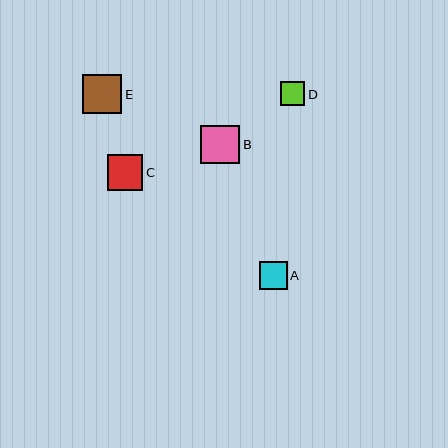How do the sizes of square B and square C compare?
Square B and square C are approximately the same size.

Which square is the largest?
Square E is the largest with a size of approximately 39 pixels.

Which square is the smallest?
Square D is the smallest with a size of approximately 24 pixels.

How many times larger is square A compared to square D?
Square A is approximately 1.2 times the size of square D.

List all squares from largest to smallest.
From largest to smallest: E, B, C, A, D.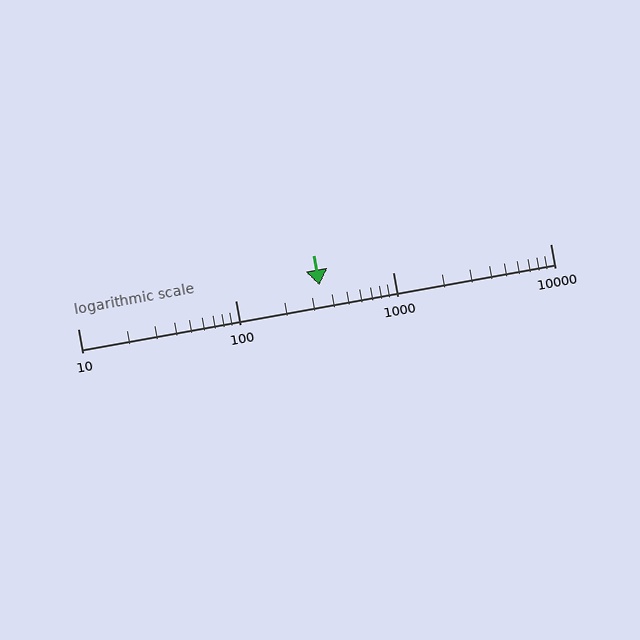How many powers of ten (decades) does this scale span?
The scale spans 3 decades, from 10 to 10000.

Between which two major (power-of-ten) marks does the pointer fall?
The pointer is between 100 and 1000.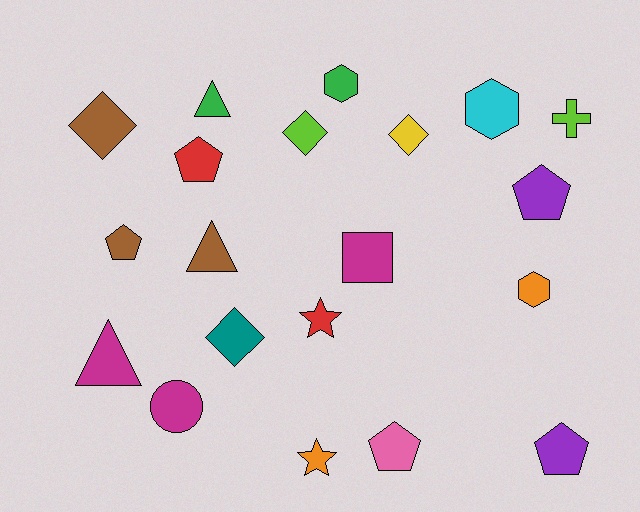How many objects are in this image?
There are 20 objects.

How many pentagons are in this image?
There are 5 pentagons.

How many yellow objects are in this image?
There is 1 yellow object.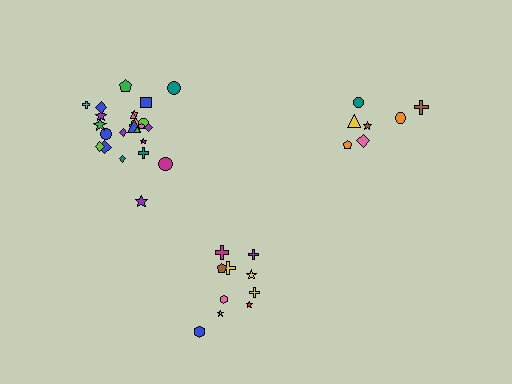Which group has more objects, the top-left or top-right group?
The top-left group.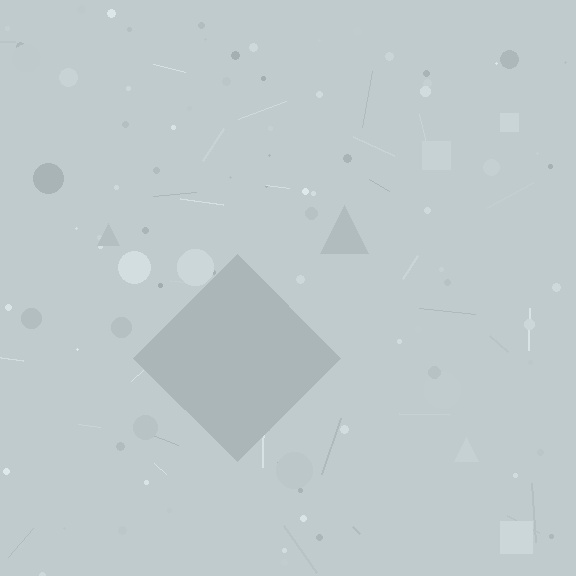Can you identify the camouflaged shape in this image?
The camouflaged shape is a diamond.